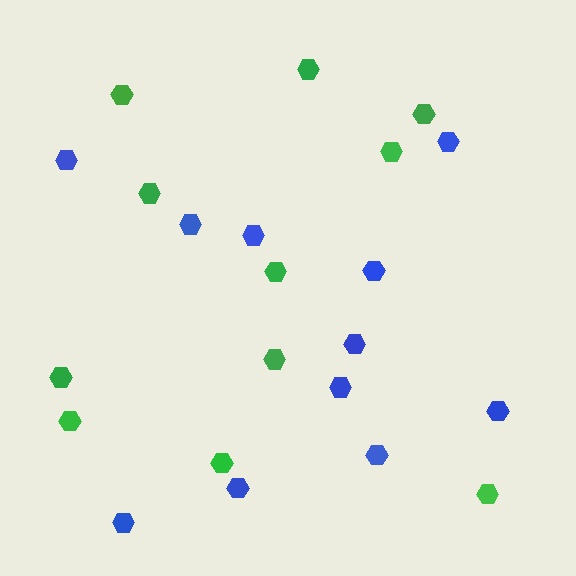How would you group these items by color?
There are 2 groups: one group of blue hexagons (11) and one group of green hexagons (11).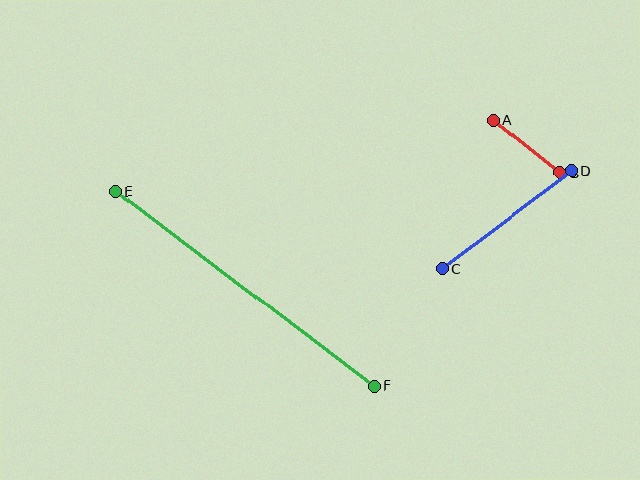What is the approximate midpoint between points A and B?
The midpoint is at approximately (527, 146) pixels.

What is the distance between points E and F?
The distance is approximately 325 pixels.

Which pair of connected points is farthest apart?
Points E and F are farthest apart.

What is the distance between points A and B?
The distance is approximately 86 pixels.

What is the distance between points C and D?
The distance is approximately 162 pixels.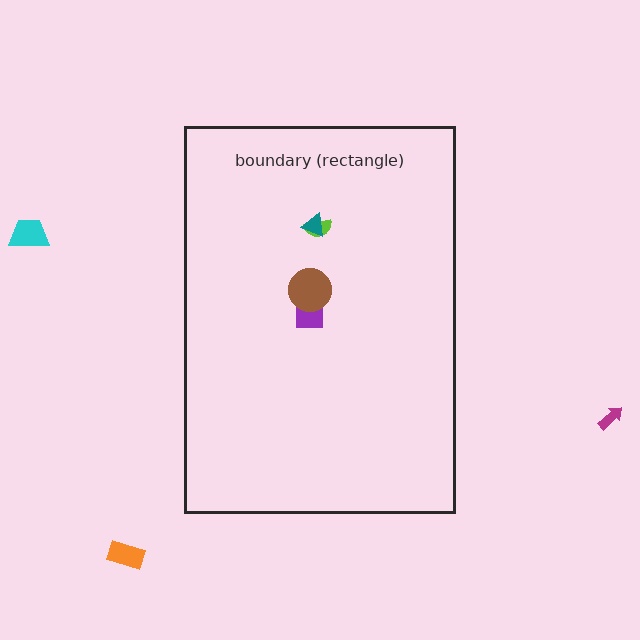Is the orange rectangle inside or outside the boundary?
Outside.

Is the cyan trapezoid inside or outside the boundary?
Outside.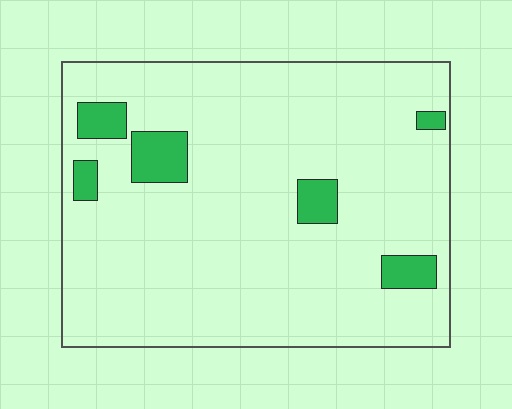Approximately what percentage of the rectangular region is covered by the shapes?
Approximately 10%.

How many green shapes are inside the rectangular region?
6.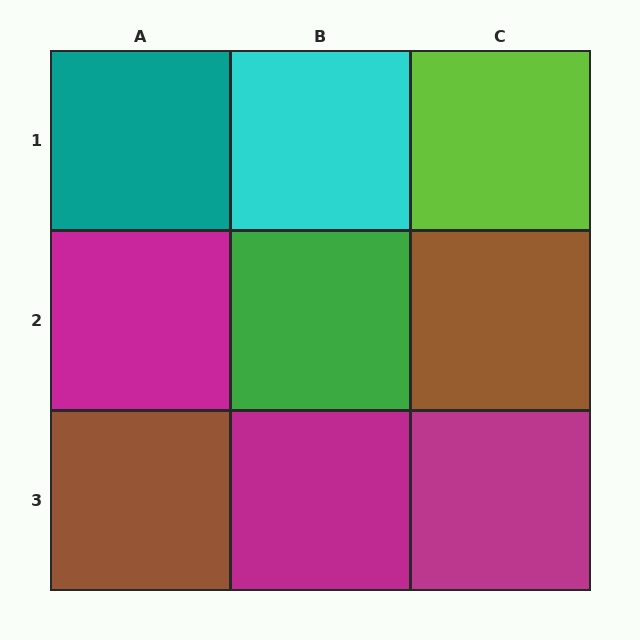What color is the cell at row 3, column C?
Magenta.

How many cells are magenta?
3 cells are magenta.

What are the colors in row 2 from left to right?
Magenta, green, brown.